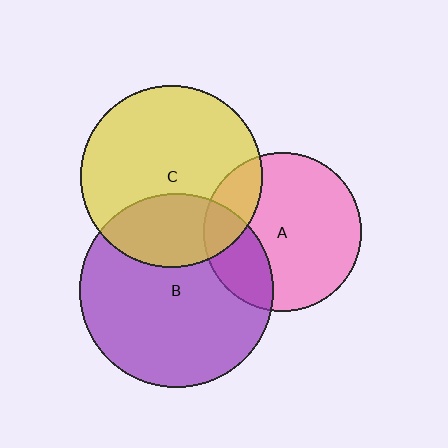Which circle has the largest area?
Circle B (purple).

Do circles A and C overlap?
Yes.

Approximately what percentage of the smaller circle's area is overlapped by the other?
Approximately 20%.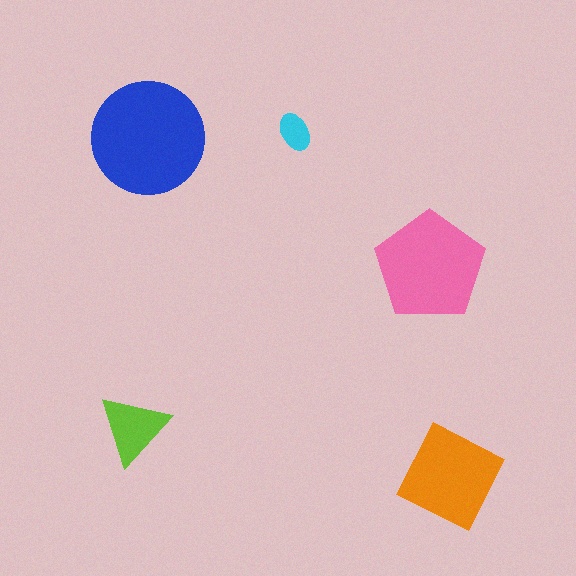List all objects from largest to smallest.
The blue circle, the pink pentagon, the orange diamond, the lime triangle, the cyan ellipse.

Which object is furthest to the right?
The orange diamond is rightmost.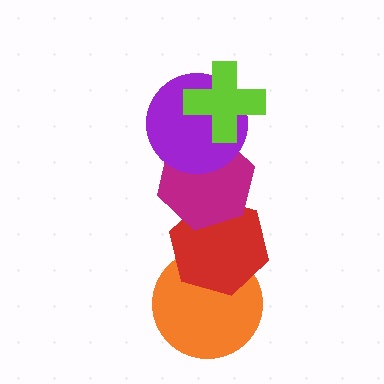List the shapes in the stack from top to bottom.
From top to bottom: the lime cross, the purple circle, the magenta hexagon, the red hexagon, the orange circle.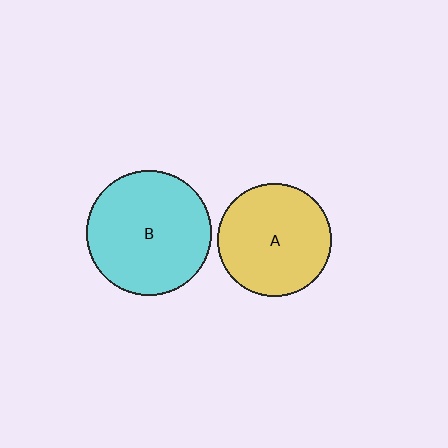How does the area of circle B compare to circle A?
Approximately 1.2 times.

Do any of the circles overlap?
No, none of the circles overlap.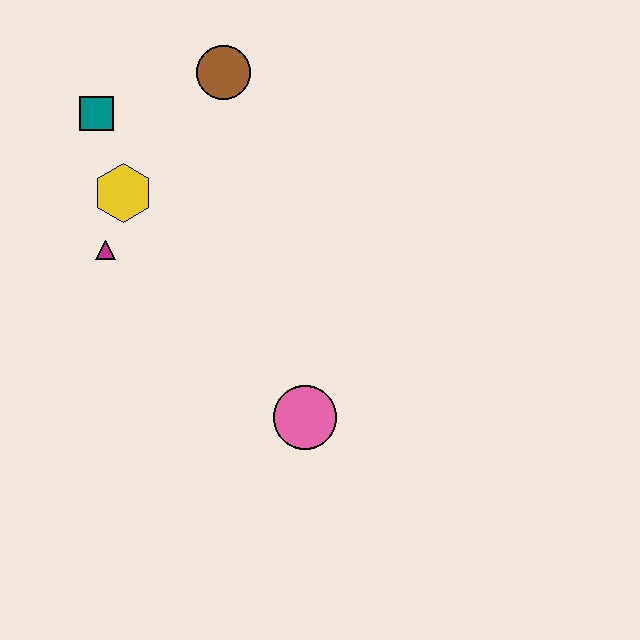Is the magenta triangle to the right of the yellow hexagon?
No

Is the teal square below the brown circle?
Yes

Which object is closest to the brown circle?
The teal square is closest to the brown circle.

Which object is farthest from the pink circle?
The teal square is farthest from the pink circle.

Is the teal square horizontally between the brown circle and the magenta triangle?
No